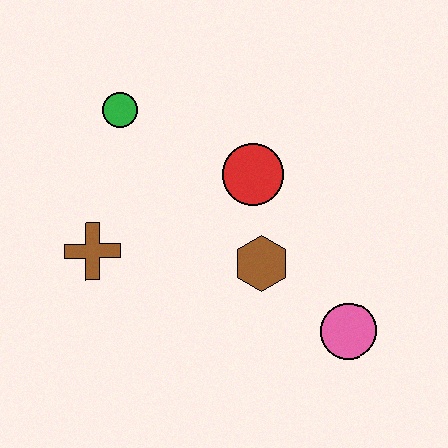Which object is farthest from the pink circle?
The green circle is farthest from the pink circle.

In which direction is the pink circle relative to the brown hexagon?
The pink circle is to the right of the brown hexagon.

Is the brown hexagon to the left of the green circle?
No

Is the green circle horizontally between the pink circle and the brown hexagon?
No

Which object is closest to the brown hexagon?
The red circle is closest to the brown hexagon.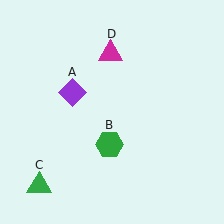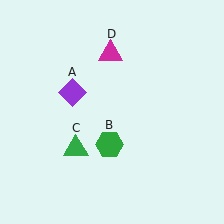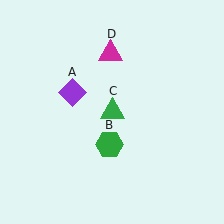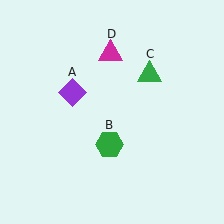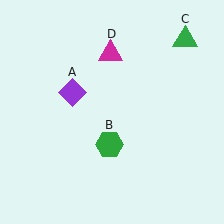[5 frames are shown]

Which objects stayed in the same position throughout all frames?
Purple diamond (object A) and green hexagon (object B) and magenta triangle (object D) remained stationary.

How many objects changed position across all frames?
1 object changed position: green triangle (object C).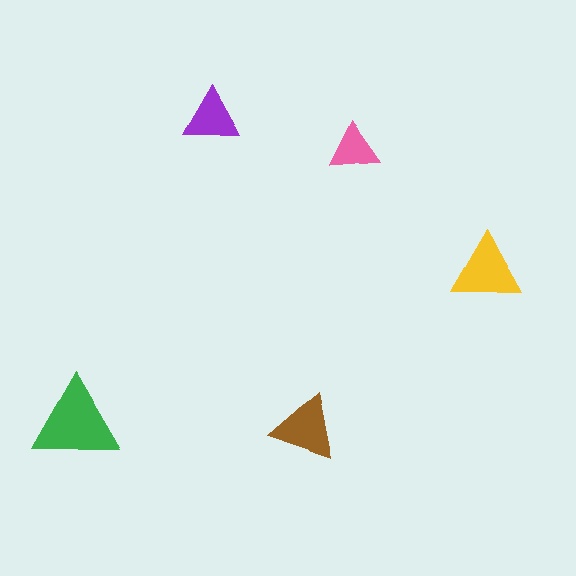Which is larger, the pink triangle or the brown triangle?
The brown one.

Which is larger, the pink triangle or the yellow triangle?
The yellow one.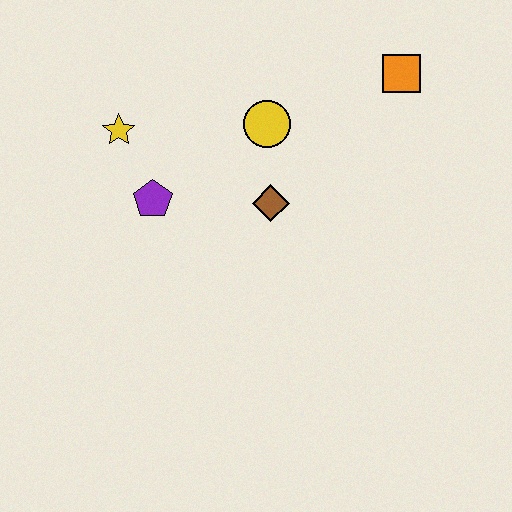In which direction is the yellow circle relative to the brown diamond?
The yellow circle is above the brown diamond.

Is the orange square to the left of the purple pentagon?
No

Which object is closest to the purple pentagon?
The yellow star is closest to the purple pentagon.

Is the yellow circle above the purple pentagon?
Yes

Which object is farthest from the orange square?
The yellow star is farthest from the orange square.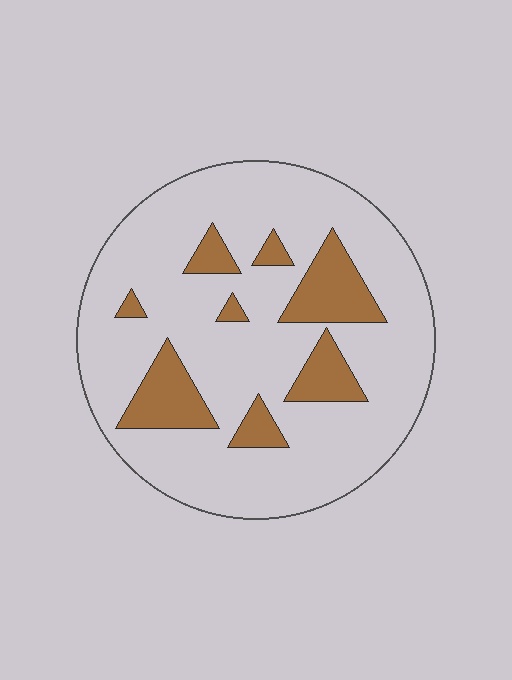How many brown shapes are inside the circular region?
8.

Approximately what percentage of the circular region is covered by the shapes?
Approximately 20%.